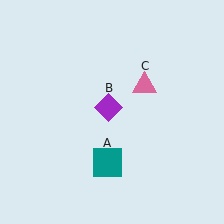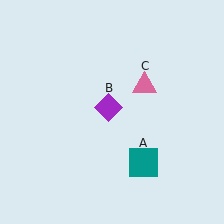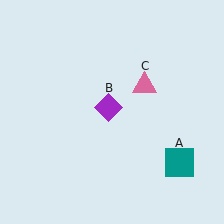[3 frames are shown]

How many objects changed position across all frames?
1 object changed position: teal square (object A).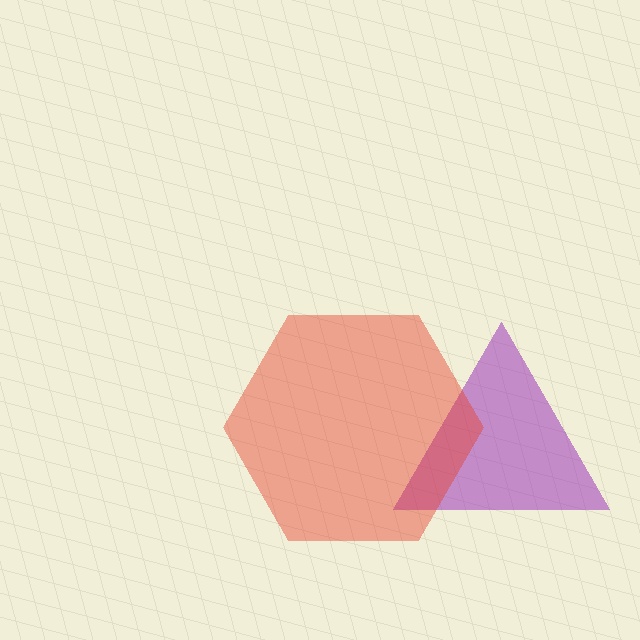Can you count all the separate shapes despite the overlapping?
Yes, there are 2 separate shapes.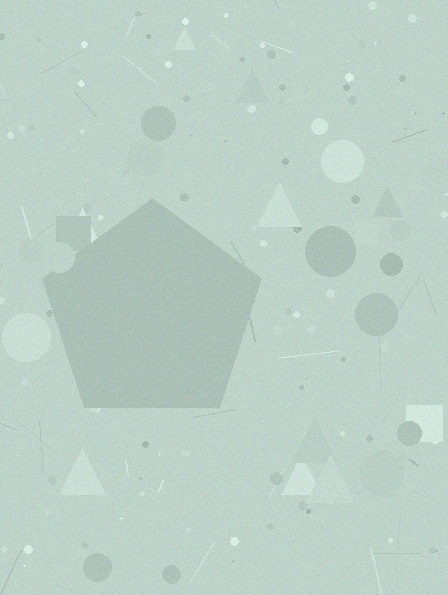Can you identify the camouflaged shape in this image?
The camouflaged shape is a pentagon.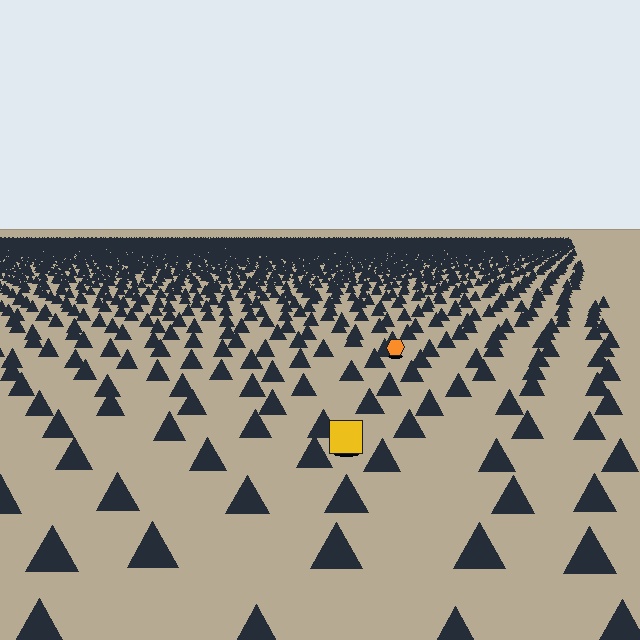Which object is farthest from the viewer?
The orange hexagon is farthest from the viewer. It appears smaller and the ground texture around it is denser.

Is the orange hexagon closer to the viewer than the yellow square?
No. The yellow square is closer — you can tell from the texture gradient: the ground texture is coarser near it.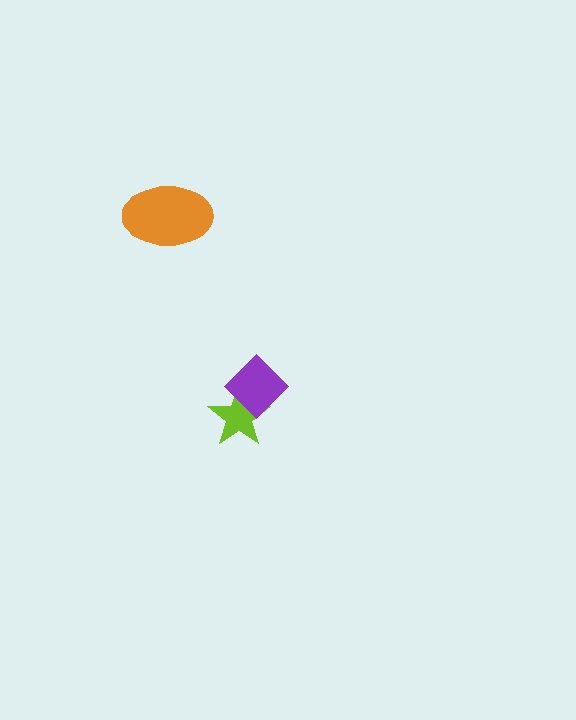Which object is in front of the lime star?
The purple diamond is in front of the lime star.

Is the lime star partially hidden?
Yes, it is partially covered by another shape.